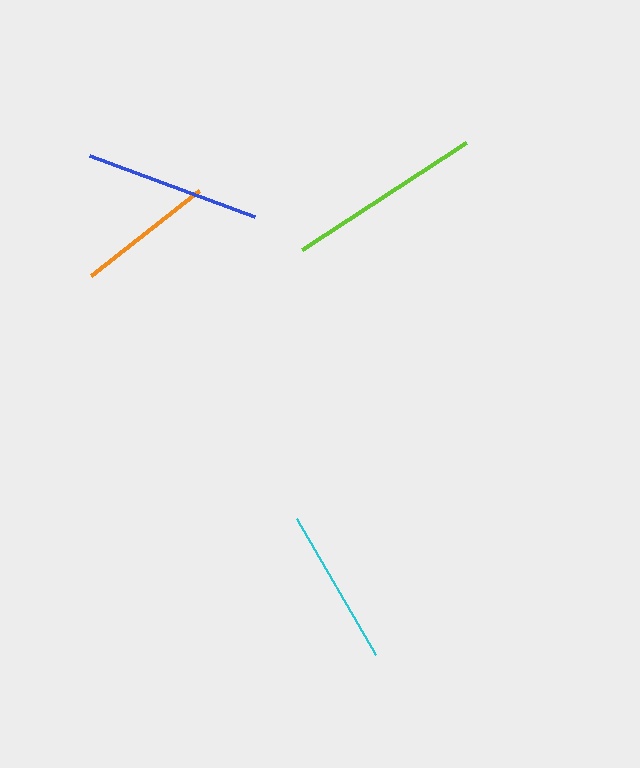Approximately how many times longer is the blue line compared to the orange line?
The blue line is approximately 1.3 times the length of the orange line.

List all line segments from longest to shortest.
From longest to shortest: lime, blue, cyan, orange.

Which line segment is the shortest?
The orange line is the shortest at approximately 138 pixels.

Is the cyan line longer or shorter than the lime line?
The lime line is longer than the cyan line.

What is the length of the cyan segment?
The cyan segment is approximately 157 pixels long.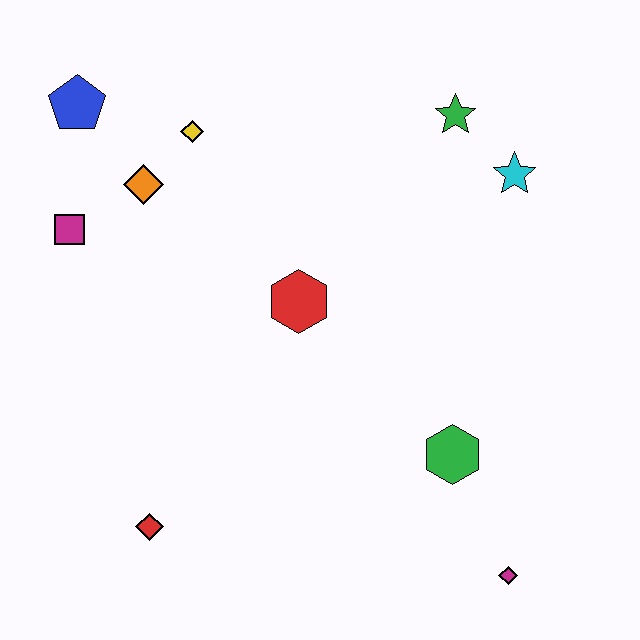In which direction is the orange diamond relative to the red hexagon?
The orange diamond is to the left of the red hexagon.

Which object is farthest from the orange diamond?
The magenta diamond is farthest from the orange diamond.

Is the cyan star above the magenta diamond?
Yes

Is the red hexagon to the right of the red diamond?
Yes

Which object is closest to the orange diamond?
The yellow diamond is closest to the orange diamond.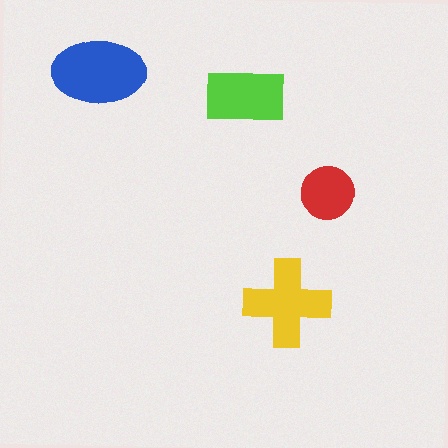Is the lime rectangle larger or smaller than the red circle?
Larger.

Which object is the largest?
The blue ellipse.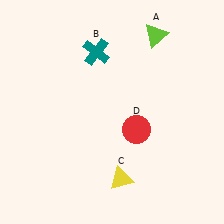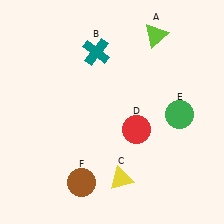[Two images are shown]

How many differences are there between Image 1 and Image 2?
There are 2 differences between the two images.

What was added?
A green circle (E), a brown circle (F) were added in Image 2.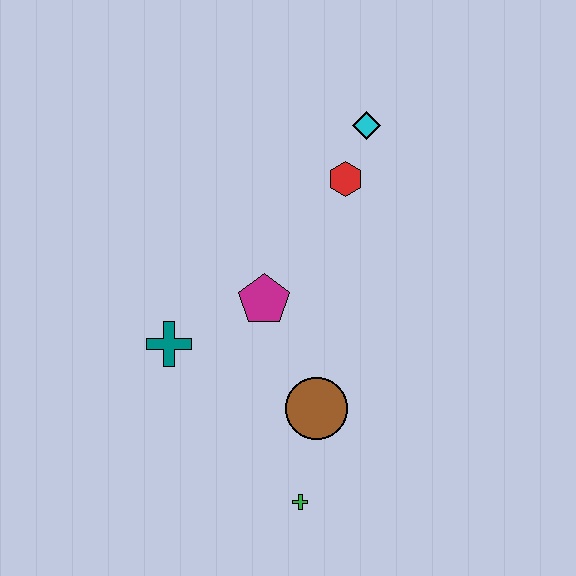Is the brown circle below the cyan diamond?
Yes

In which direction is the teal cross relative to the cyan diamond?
The teal cross is below the cyan diamond.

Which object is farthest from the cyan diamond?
The green cross is farthest from the cyan diamond.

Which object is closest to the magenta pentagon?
The teal cross is closest to the magenta pentagon.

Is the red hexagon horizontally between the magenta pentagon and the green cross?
No